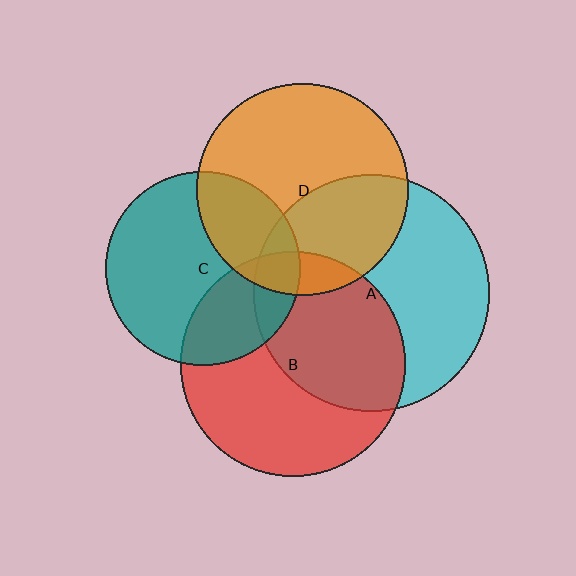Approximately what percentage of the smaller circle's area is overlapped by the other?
Approximately 10%.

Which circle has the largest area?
Circle A (cyan).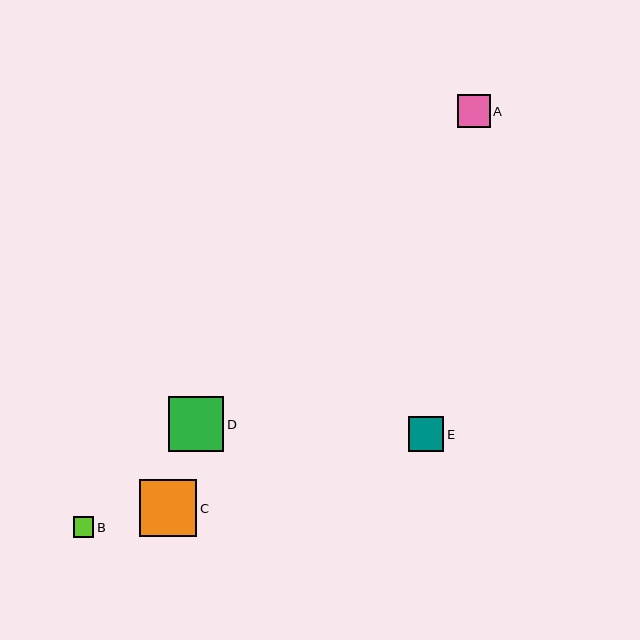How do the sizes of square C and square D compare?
Square C and square D are approximately the same size.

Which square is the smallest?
Square B is the smallest with a size of approximately 20 pixels.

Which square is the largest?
Square C is the largest with a size of approximately 57 pixels.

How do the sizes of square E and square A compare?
Square E and square A are approximately the same size.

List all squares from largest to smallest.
From largest to smallest: C, D, E, A, B.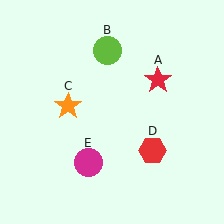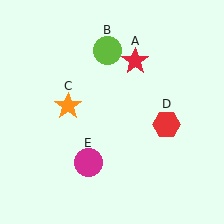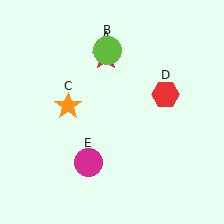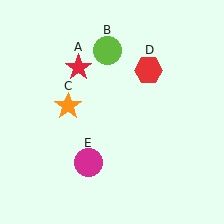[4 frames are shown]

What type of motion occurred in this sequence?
The red star (object A), red hexagon (object D) rotated counterclockwise around the center of the scene.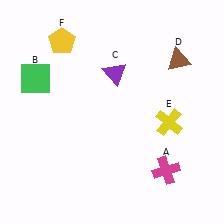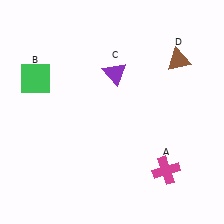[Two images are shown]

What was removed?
The yellow cross (E), the yellow pentagon (F) were removed in Image 2.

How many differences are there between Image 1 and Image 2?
There are 2 differences between the two images.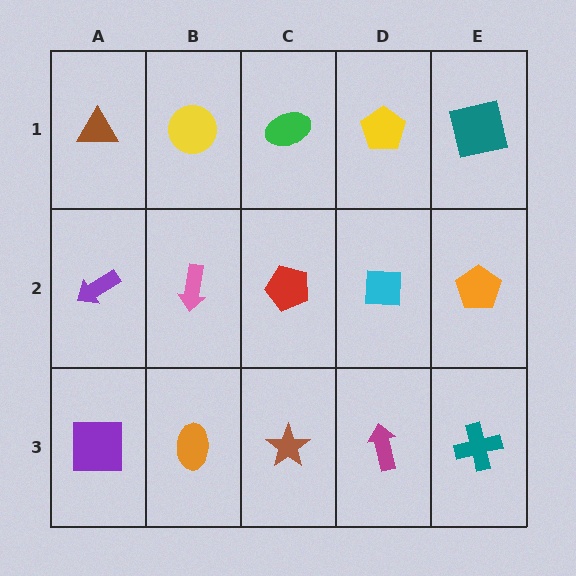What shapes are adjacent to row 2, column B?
A yellow circle (row 1, column B), an orange ellipse (row 3, column B), a purple arrow (row 2, column A), a red pentagon (row 2, column C).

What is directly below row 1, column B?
A pink arrow.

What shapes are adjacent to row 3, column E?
An orange pentagon (row 2, column E), a magenta arrow (row 3, column D).